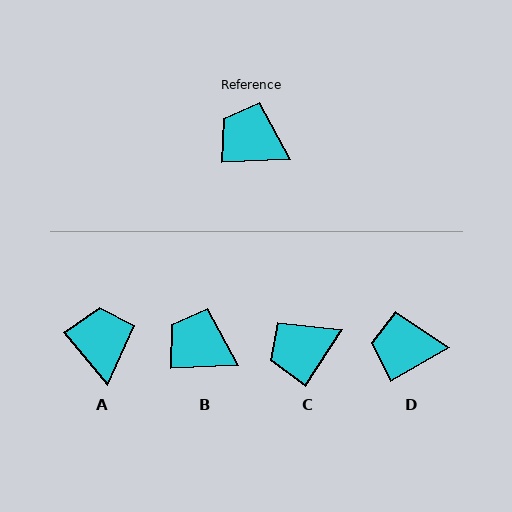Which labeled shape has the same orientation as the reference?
B.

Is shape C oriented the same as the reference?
No, it is off by about 55 degrees.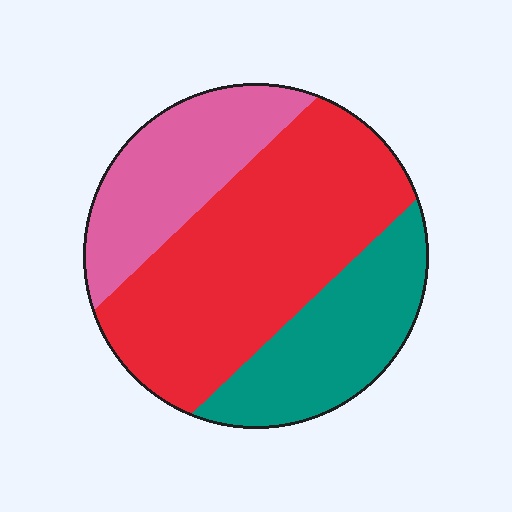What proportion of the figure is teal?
Teal takes up about one quarter (1/4) of the figure.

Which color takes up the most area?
Red, at roughly 50%.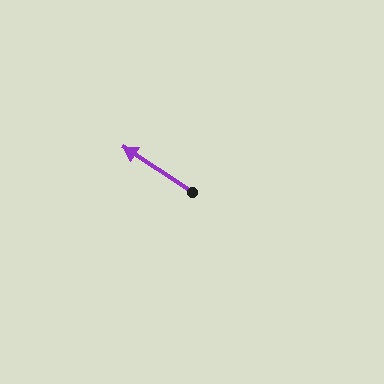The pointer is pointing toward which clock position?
Roughly 10 o'clock.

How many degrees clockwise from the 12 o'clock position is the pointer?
Approximately 303 degrees.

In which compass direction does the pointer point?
Northwest.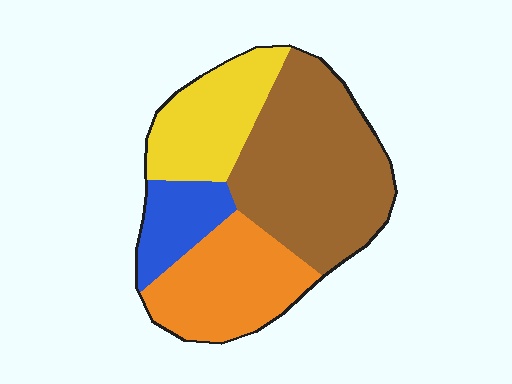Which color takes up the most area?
Brown, at roughly 40%.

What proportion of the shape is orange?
Orange covers about 25% of the shape.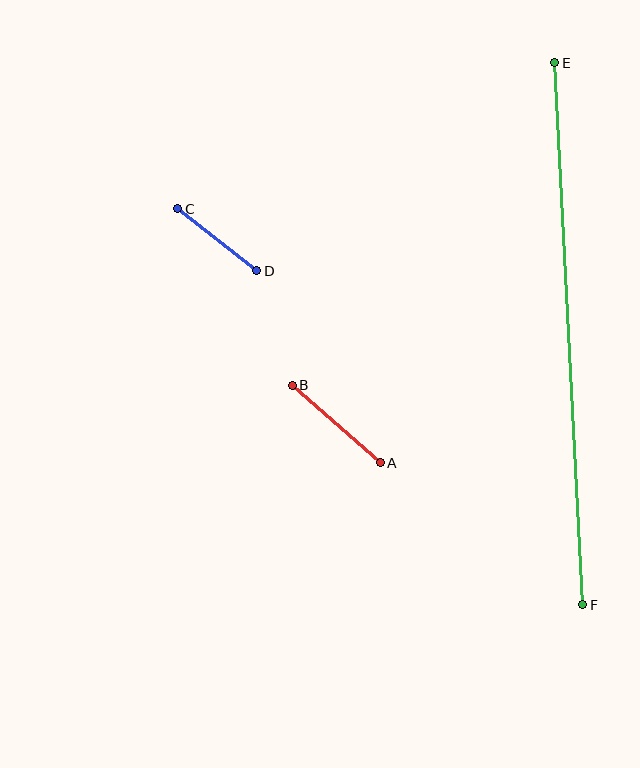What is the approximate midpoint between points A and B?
The midpoint is at approximately (336, 424) pixels.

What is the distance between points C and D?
The distance is approximately 100 pixels.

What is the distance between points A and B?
The distance is approximately 118 pixels.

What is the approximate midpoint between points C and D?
The midpoint is at approximately (217, 240) pixels.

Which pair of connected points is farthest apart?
Points E and F are farthest apart.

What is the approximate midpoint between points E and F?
The midpoint is at approximately (569, 334) pixels.